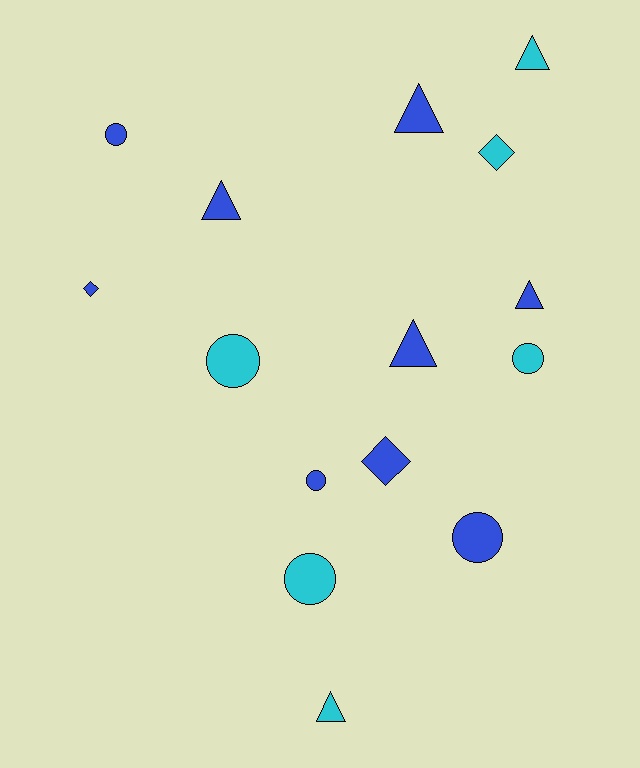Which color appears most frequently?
Blue, with 9 objects.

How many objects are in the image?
There are 15 objects.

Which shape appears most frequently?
Triangle, with 6 objects.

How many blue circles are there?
There are 3 blue circles.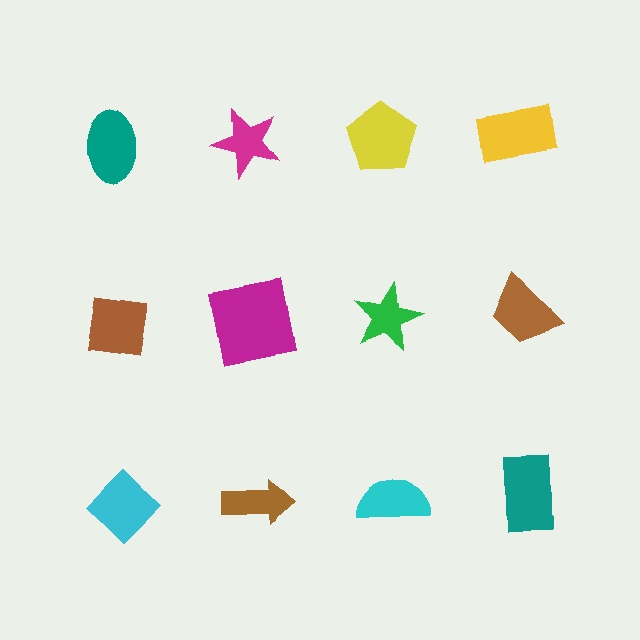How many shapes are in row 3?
4 shapes.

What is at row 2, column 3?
A green star.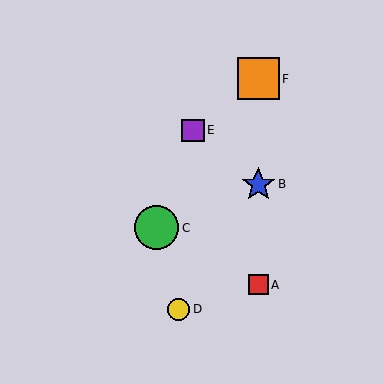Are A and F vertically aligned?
Yes, both are at x≈258.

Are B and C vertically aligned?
No, B is at x≈258 and C is at x≈157.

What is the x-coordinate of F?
Object F is at x≈258.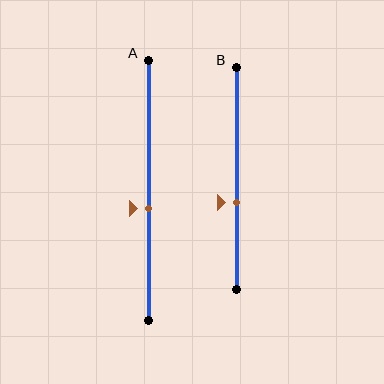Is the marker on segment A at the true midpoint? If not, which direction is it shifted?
No, the marker on segment A is shifted downward by about 7% of the segment length.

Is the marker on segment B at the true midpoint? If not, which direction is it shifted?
No, the marker on segment B is shifted downward by about 11% of the segment length.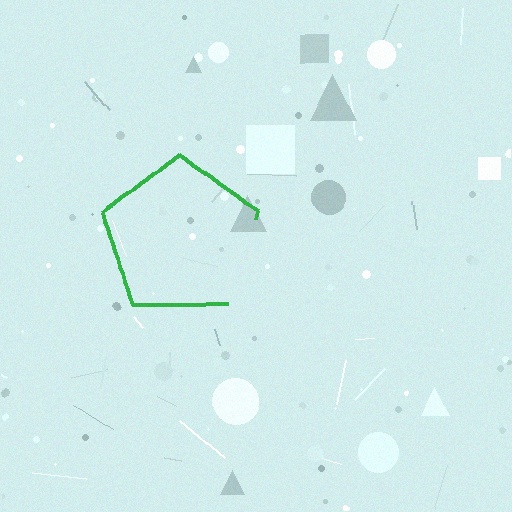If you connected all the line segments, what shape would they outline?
They would outline a pentagon.